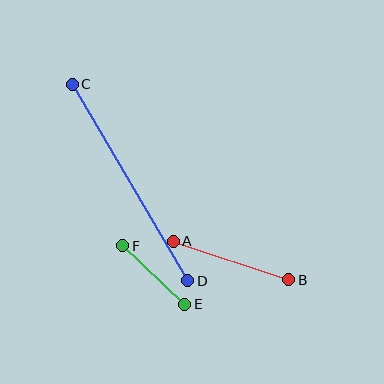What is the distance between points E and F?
The distance is approximately 85 pixels.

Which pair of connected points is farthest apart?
Points C and D are farthest apart.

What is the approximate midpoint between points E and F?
The midpoint is at approximately (154, 275) pixels.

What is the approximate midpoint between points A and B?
The midpoint is at approximately (231, 261) pixels.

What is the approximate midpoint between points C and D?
The midpoint is at approximately (130, 182) pixels.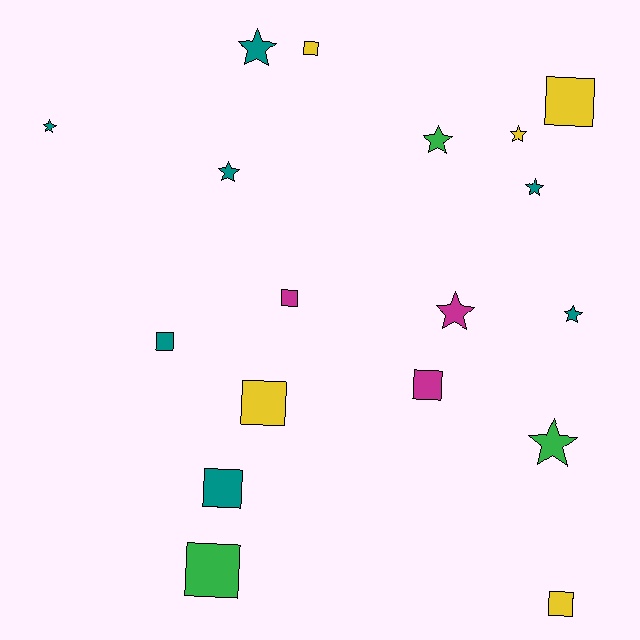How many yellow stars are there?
There is 1 yellow star.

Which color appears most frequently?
Teal, with 7 objects.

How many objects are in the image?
There are 18 objects.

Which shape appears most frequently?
Star, with 9 objects.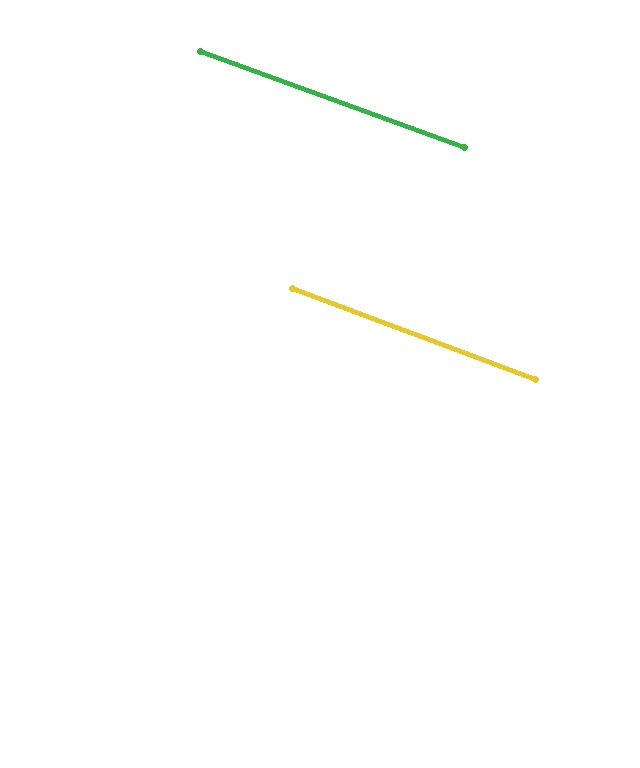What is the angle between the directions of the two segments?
Approximately 0 degrees.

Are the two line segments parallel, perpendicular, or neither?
Parallel — their directions differ by only 0.5°.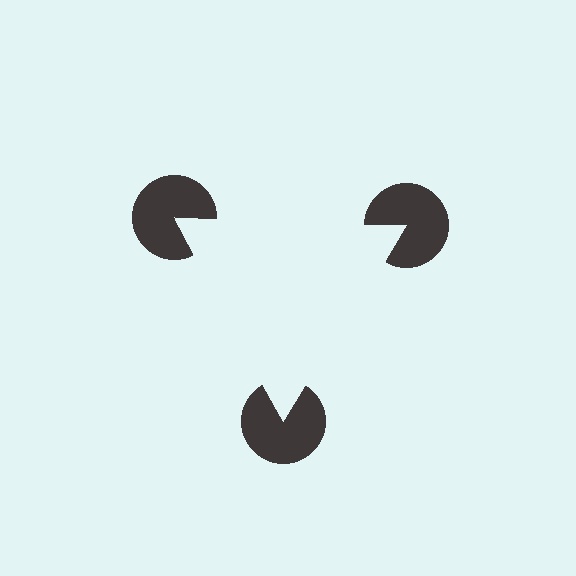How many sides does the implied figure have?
3 sides.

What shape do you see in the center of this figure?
An illusory triangle — its edges are inferred from the aligned wedge cuts in the pac-man discs, not physically drawn.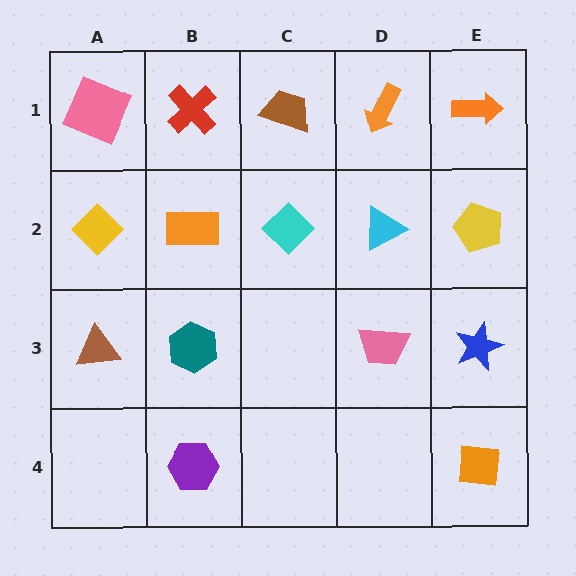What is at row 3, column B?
A teal hexagon.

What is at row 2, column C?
A cyan diamond.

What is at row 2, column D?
A cyan triangle.